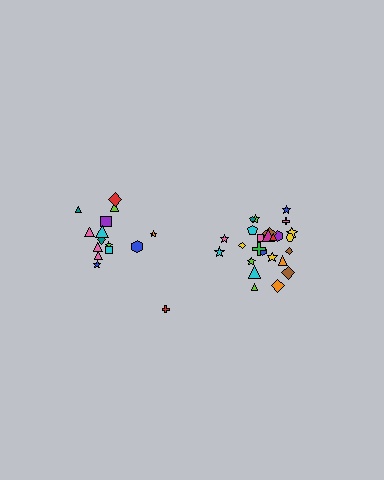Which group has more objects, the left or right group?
The right group.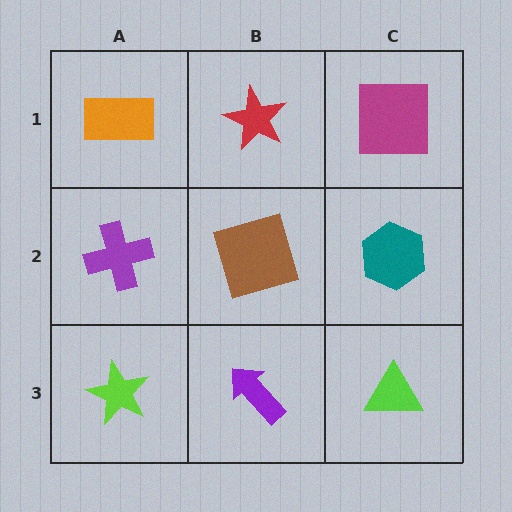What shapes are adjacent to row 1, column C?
A teal hexagon (row 2, column C), a red star (row 1, column B).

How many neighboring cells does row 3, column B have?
3.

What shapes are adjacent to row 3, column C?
A teal hexagon (row 2, column C), a purple arrow (row 3, column B).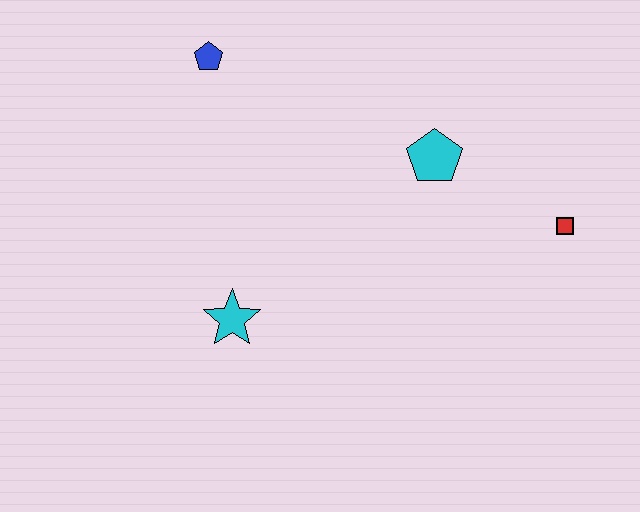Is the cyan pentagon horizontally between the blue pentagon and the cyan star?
No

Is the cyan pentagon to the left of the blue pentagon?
No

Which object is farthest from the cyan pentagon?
The cyan star is farthest from the cyan pentagon.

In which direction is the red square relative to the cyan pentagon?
The red square is to the right of the cyan pentagon.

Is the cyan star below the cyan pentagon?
Yes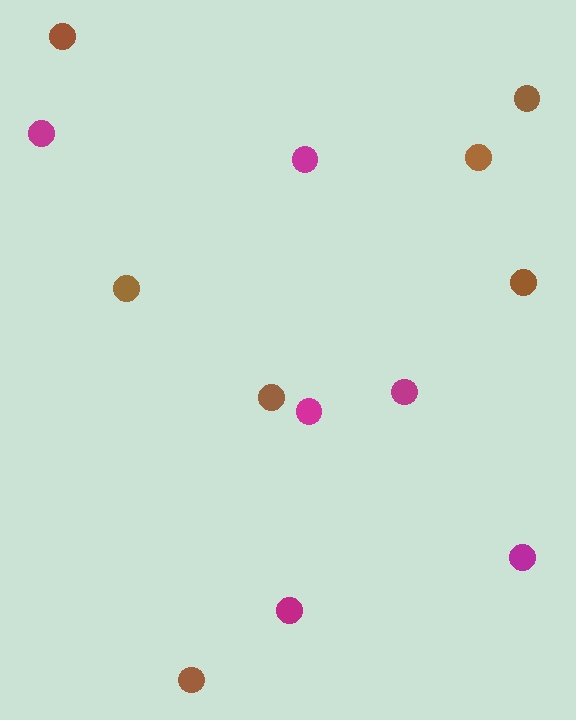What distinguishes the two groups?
There are 2 groups: one group of magenta circles (6) and one group of brown circles (7).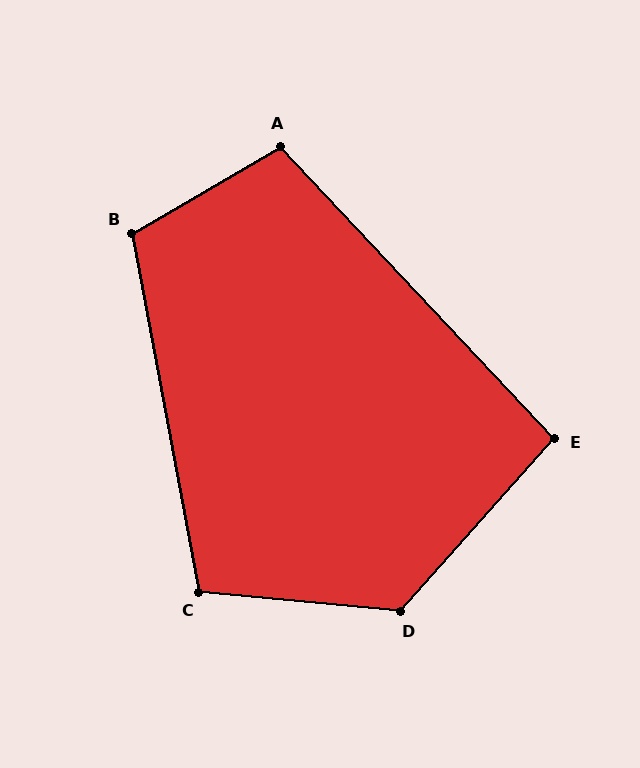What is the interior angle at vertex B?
Approximately 110 degrees (obtuse).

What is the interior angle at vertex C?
Approximately 106 degrees (obtuse).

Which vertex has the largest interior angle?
D, at approximately 126 degrees.